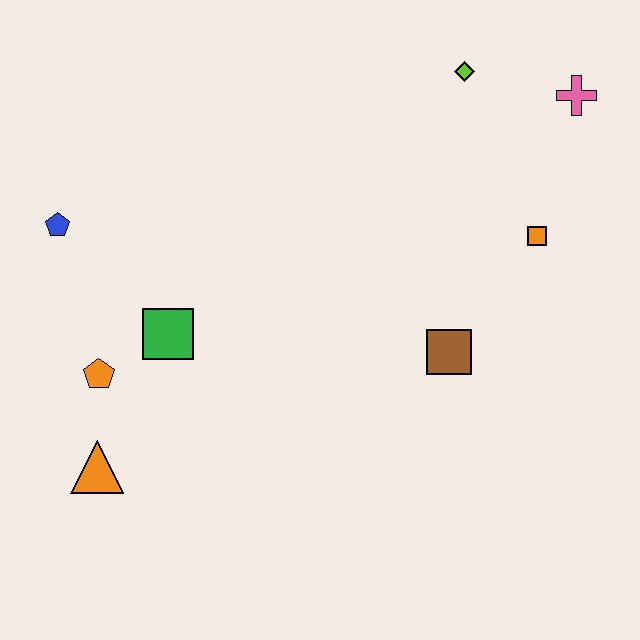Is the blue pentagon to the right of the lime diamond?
No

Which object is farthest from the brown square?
The blue pentagon is farthest from the brown square.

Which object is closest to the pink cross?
The lime diamond is closest to the pink cross.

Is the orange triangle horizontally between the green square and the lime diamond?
No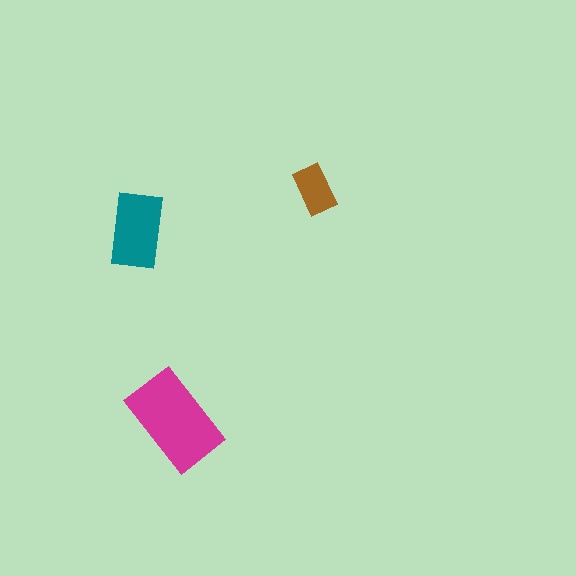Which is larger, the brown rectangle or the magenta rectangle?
The magenta one.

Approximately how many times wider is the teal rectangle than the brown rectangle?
About 1.5 times wider.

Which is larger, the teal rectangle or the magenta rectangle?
The magenta one.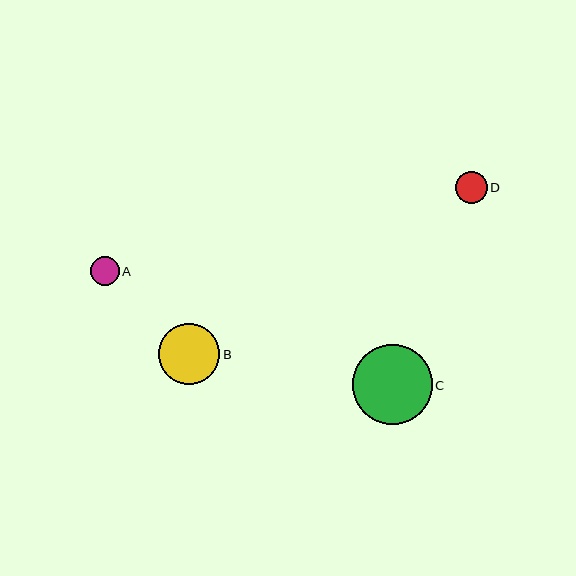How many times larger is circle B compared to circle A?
Circle B is approximately 2.1 times the size of circle A.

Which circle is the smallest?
Circle A is the smallest with a size of approximately 29 pixels.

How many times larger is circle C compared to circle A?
Circle C is approximately 2.7 times the size of circle A.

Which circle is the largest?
Circle C is the largest with a size of approximately 80 pixels.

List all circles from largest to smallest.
From largest to smallest: C, B, D, A.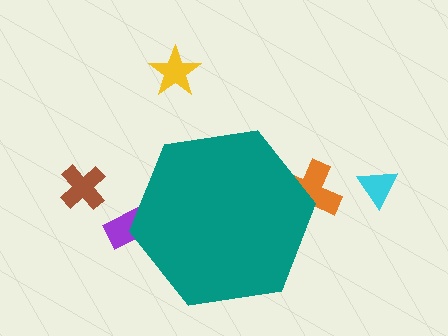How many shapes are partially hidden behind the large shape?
2 shapes are partially hidden.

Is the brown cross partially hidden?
No, the brown cross is fully visible.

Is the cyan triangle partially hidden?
No, the cyan triangle is fully visible.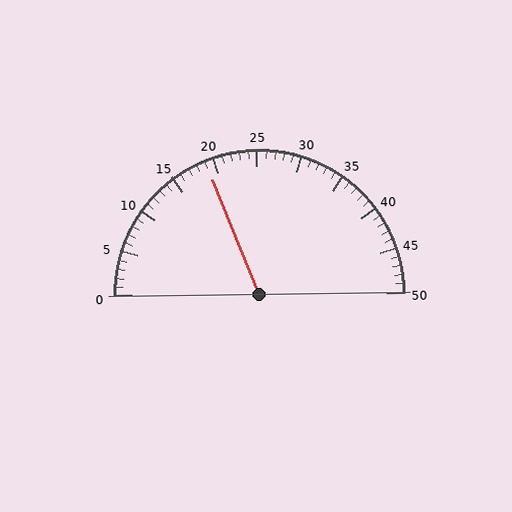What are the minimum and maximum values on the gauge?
The gauge ranges from 0 to 50.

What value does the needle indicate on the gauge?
The needle indicates approximately 19.